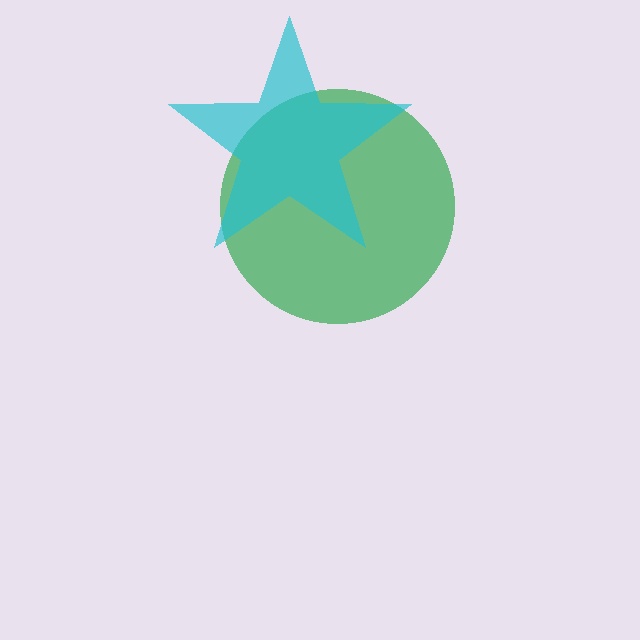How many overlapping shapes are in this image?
There are 2 overlapping shapes in the image.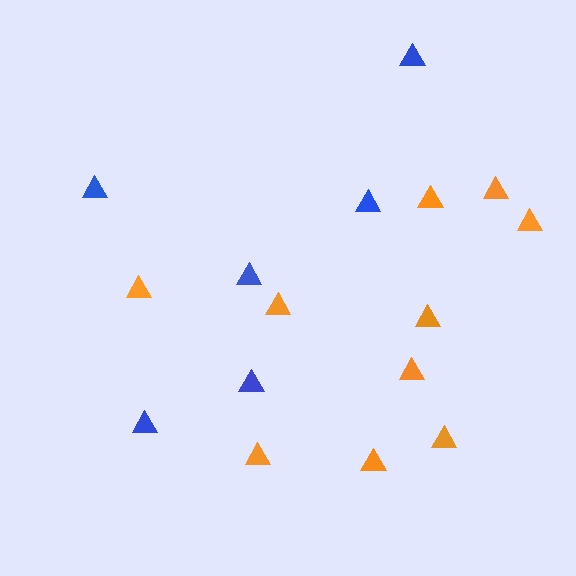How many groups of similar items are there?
There are 2 groups: one group of blue triangles (6) and one group of orange triangles (10).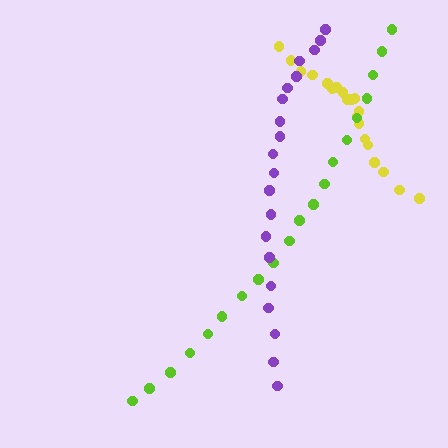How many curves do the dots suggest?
There are 3 distinct paths.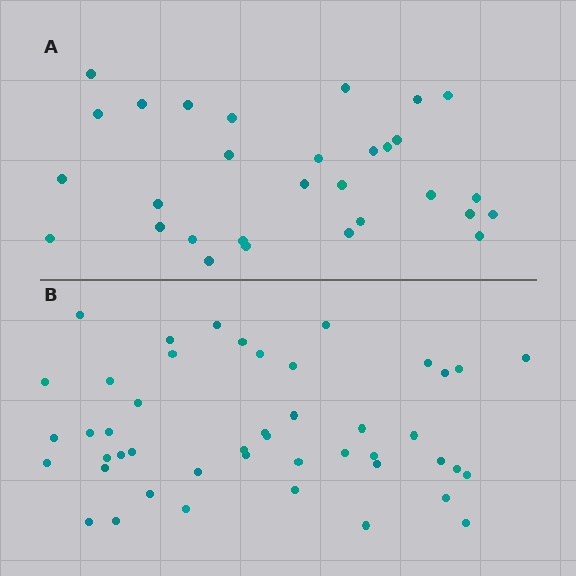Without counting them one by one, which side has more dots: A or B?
Region B (the bottom region) has more dots.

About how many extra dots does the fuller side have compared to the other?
Region B has approximately 15 more dots than region A.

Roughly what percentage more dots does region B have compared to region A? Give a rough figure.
About 55% more.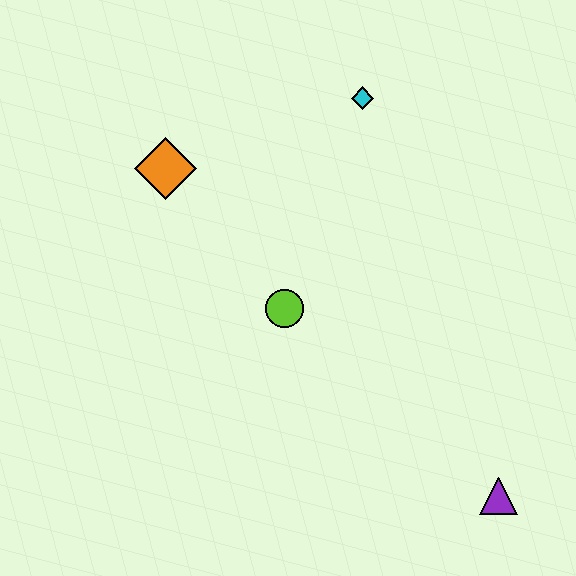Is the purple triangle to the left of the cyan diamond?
No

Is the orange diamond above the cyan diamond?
No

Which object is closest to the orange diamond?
The lime circle is closest to the orange diamond.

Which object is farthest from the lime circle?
The purple triangle is farthest from the lime circle.